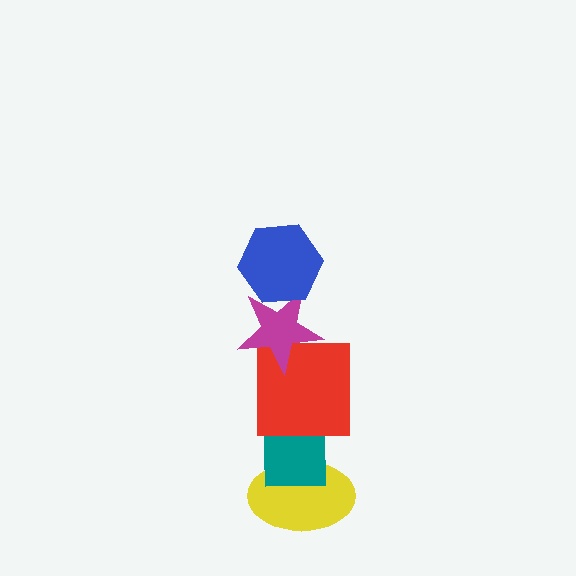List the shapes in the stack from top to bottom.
From top to bottom: the blue hexagon, the magenta star, the red square, the teal rectangle, the yellow ellipse.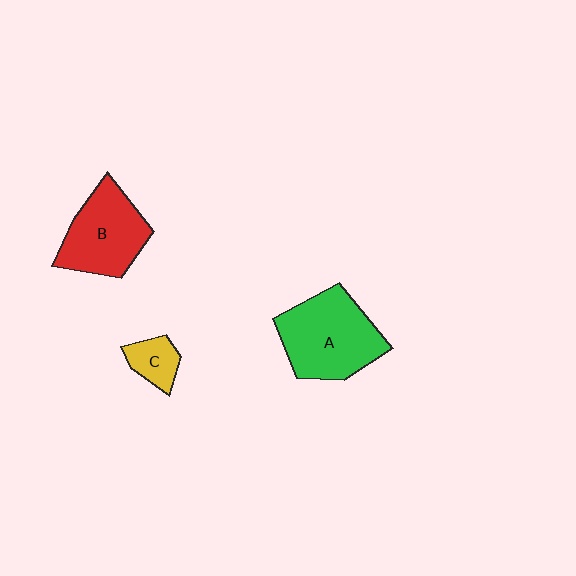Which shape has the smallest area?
Shape C (yellow).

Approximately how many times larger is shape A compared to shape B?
Approximately 1.2 times.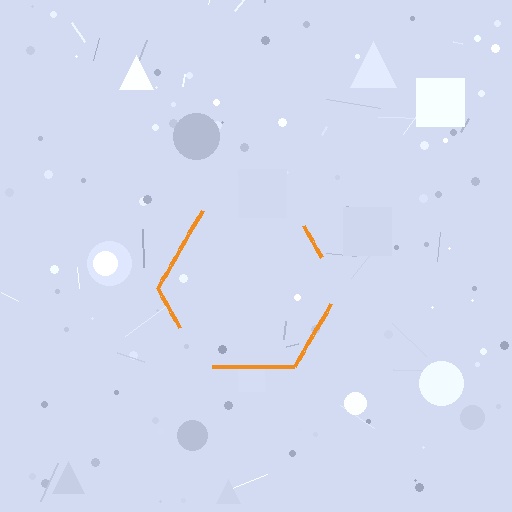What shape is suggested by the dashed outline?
The dashed outline suggests a hexagon.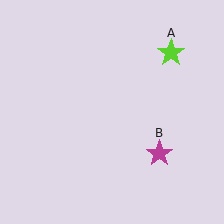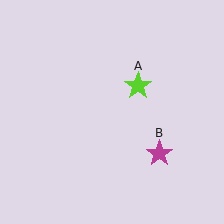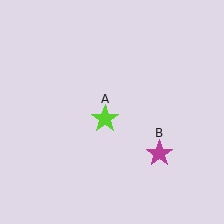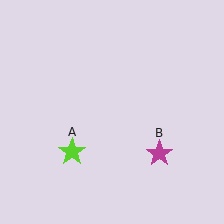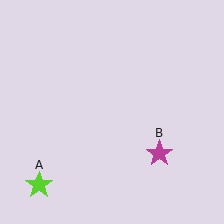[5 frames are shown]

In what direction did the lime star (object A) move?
The lime star (object A) moved down and to the left.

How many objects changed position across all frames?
1 object changed position: lime star (object A).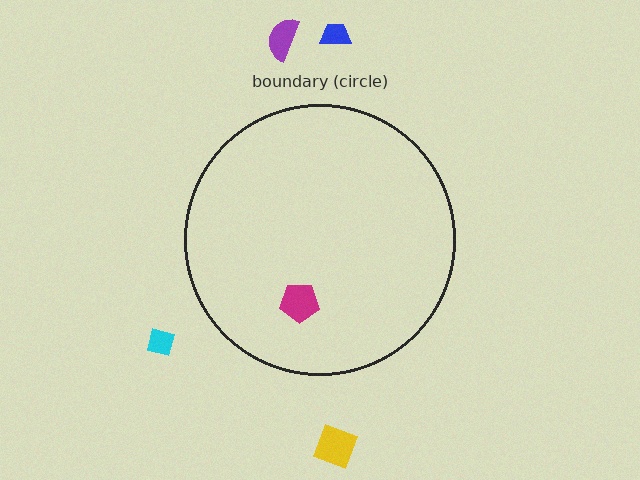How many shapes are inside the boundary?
1 inside, 4 outside.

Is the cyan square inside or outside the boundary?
Outside.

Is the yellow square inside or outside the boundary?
Outside.